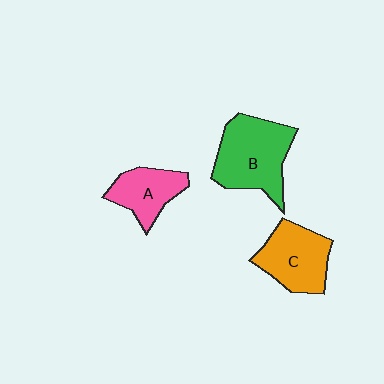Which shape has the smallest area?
Shape A (pink).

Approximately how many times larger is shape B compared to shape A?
Approximately 1.7 times.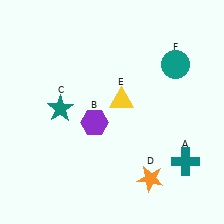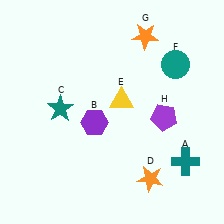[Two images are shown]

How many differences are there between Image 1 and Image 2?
There are 2 differences between the two images.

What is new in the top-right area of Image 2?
An orange star (G) was added in the top-right area of Image 2.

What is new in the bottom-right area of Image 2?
A purple pentagon (H) was added in the bottom-right area of Image 2.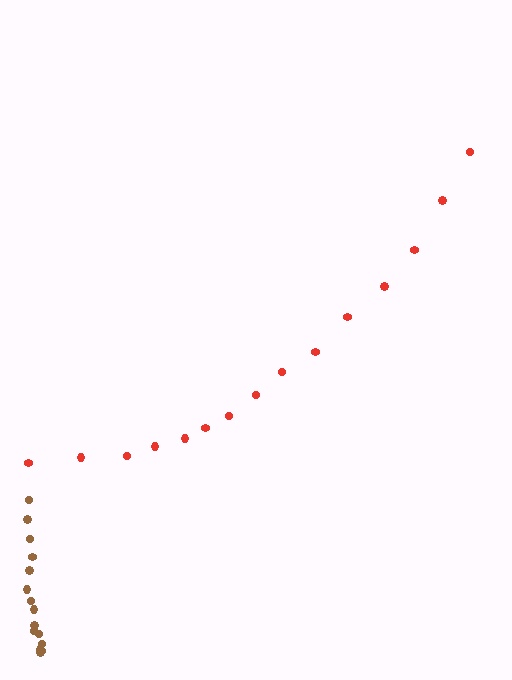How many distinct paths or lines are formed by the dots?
There are 2 distinct paths.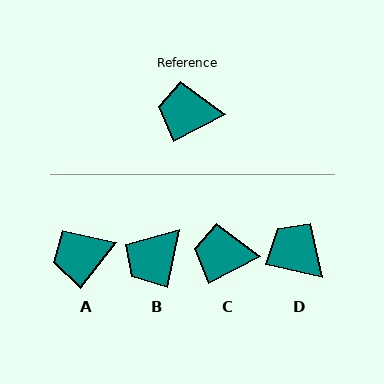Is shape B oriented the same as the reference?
No, it is off by about 52 degrees.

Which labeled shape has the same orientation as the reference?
C.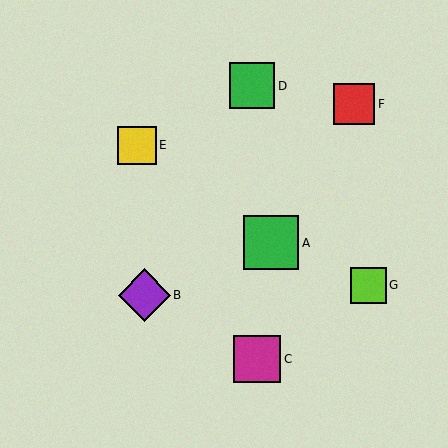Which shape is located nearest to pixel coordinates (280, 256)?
The green square (labeled A) at (271, 243) is nearest to that location.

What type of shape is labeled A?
Shape A is a green square.